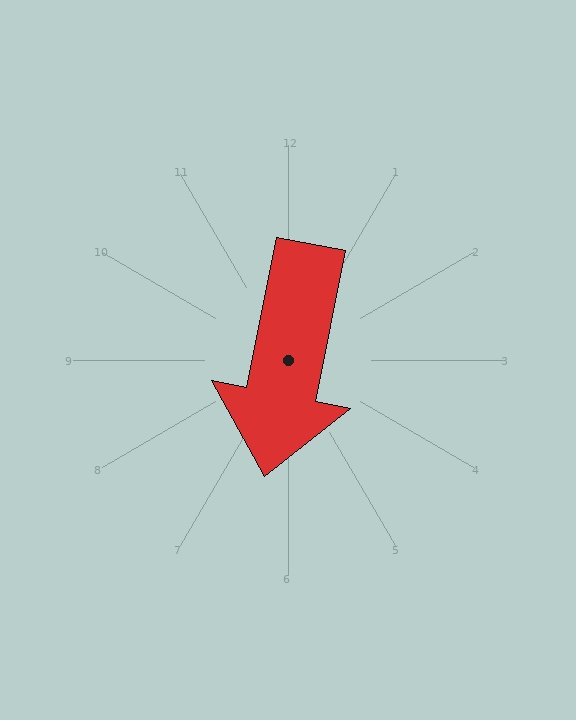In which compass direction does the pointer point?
South.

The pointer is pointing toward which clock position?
Roughly 6 o'clock.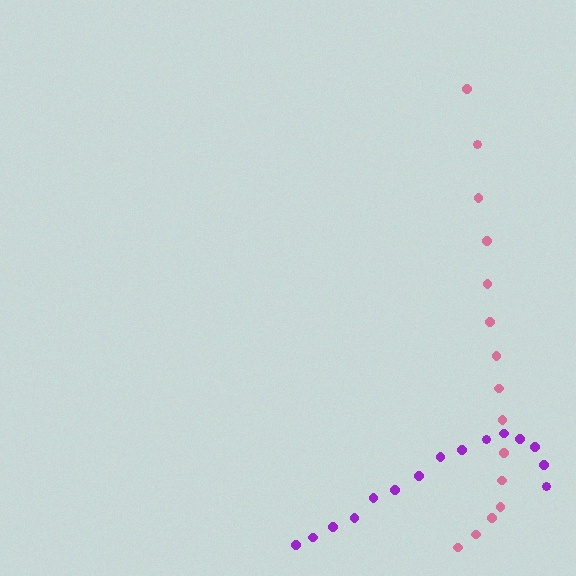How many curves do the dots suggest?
There are 2 distinct paths.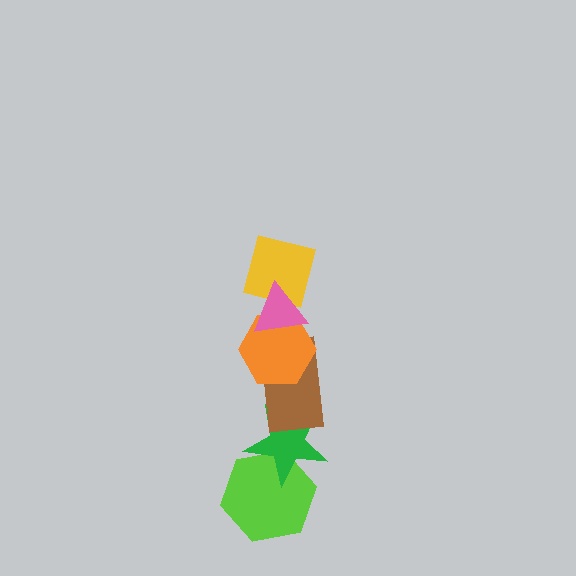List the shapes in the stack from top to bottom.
From top to bottom: the pink triangle, the yellow square, the orange hexagon, the brown rectangle, the green star, the lime hexagon.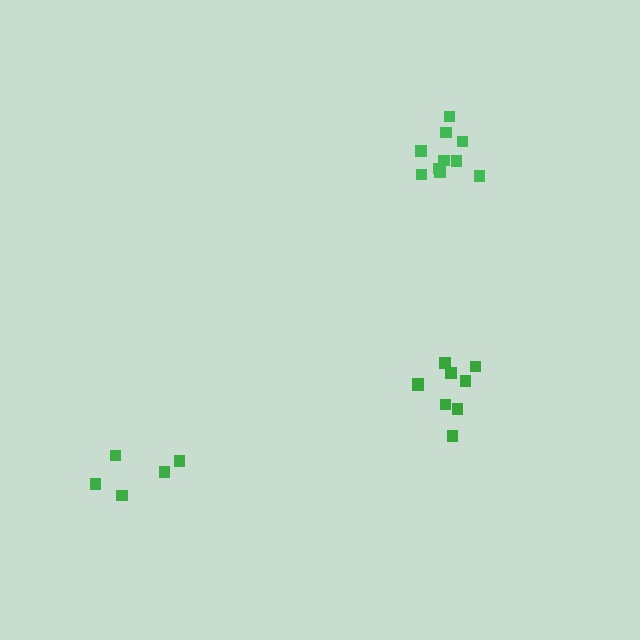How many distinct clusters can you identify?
There are 3 distinct clusters.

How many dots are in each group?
Group 1: 10 dots, Group 2: 5 dots, Group 3: 9 dots (24 total).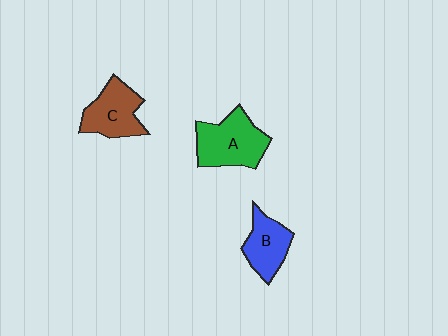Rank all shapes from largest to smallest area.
From largest to smallest: A (green), C (brown), B (blue).